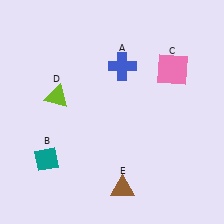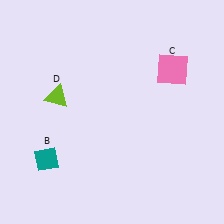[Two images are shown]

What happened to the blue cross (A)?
The blue cross (A) was removed in Image 2. It was in the top-right area of Image 1.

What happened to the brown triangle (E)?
The brown triangle (E) was removed in Image 2. It was in the bottom-right area of Image 1.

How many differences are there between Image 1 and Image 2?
There are 2 differences between the two images.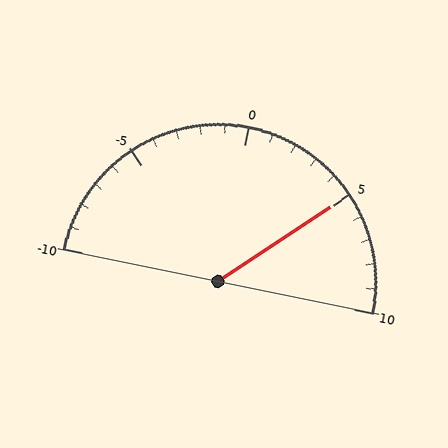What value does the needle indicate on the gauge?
The needle indicates approximately 5.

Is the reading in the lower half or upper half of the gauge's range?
The reading is in the upper half of the range (-10 to 10).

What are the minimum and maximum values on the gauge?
The gauge ranges from -10 to 10.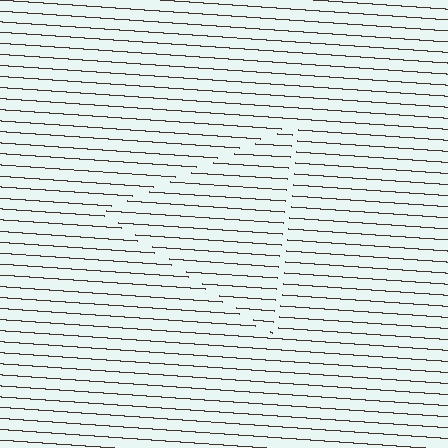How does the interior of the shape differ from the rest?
The interior of the shape contains the same grating, shifted by half a period — the contour is defined by the phase discontinuity where line-ends from the inner and outer gratings abut.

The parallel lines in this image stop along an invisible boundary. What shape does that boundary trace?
An illusory triangle. The interior of the shape contains the same grating, shifted by half a period — the contour is defined by the phase discontinuity where line-ends from the inner and outer gratings abut.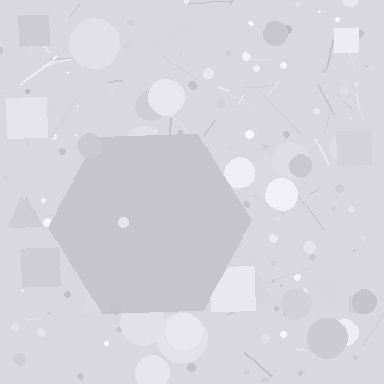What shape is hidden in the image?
A hexagon is hidden in the image.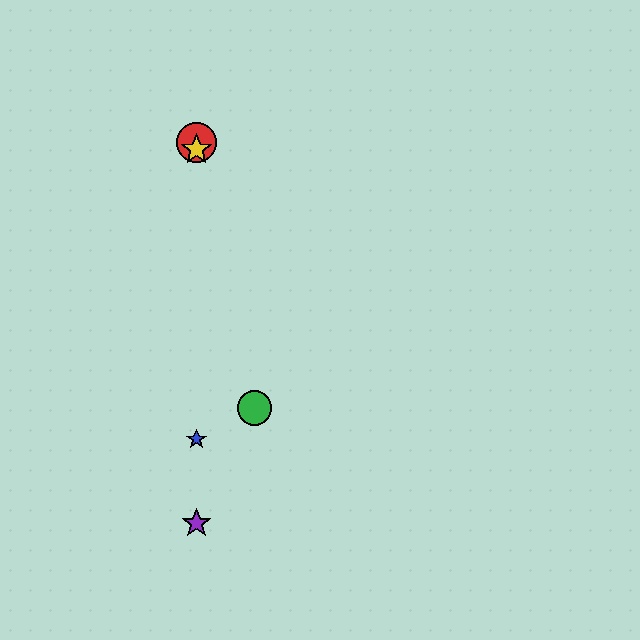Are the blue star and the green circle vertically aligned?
No, the blue star is at x≈196 and the green circle is at x≈254.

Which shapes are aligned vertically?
The red circle, the blue star, the yellow star, the purple star are aligned vertically.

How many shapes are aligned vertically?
4 shapes (the red circle, the blue star, the yellow star, the purple star) are aligned vertically.